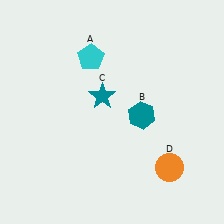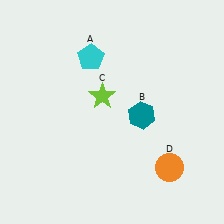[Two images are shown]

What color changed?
The star (C) changed from teal in Image 1 to lime in Image 2.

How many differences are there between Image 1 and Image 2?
There is 1 difference between the two images.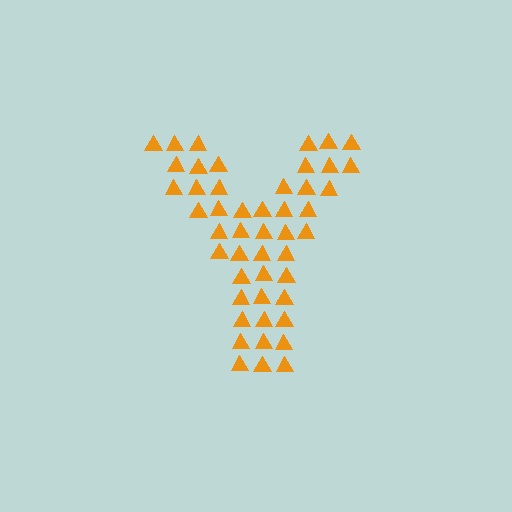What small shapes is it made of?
It is made of small triangles.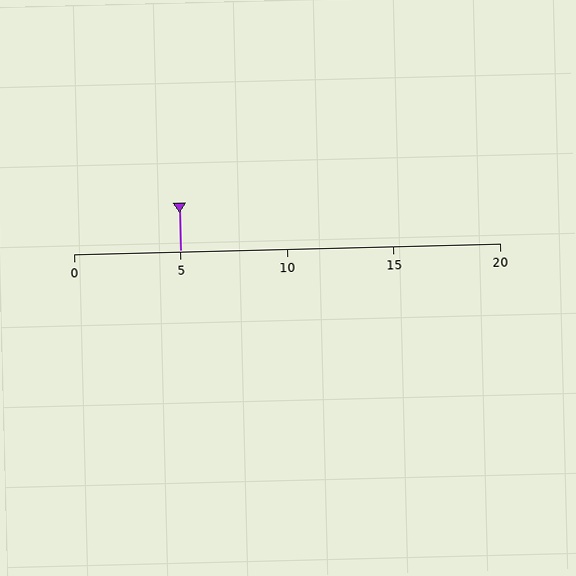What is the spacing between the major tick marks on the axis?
The major ticks are spaced 5 apart.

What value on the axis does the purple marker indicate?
The marker indicates approximately 5.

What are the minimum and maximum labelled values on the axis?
The axis runs from 0 to 20.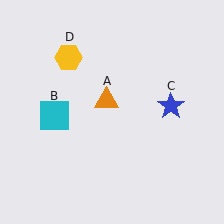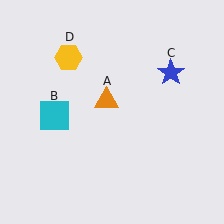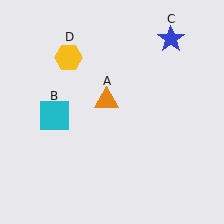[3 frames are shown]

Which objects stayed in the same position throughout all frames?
Orange triangle (object A) and cyan square (object B) and yellow hexagon (object D) remained stationary.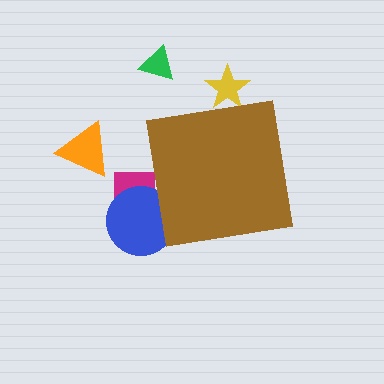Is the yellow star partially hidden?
Yes, the yellow star is partially hidden behind the brown square.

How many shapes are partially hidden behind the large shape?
3 shapes are partially hidden.